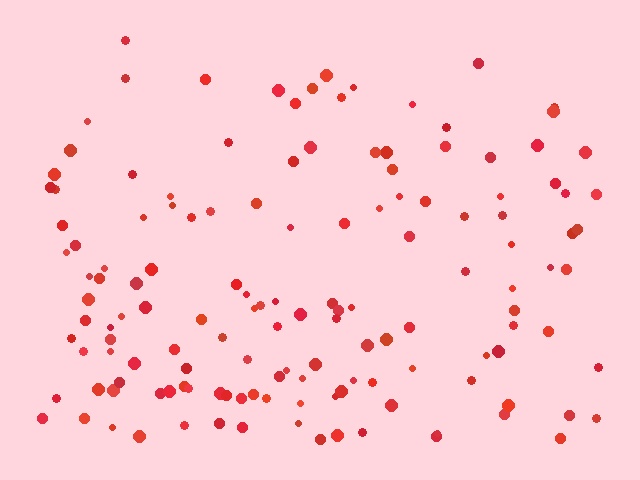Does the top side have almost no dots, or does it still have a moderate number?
Still a moderate number, just noticeably fewer than the bottom.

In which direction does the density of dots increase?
From top to bottom, with the bottom side densest.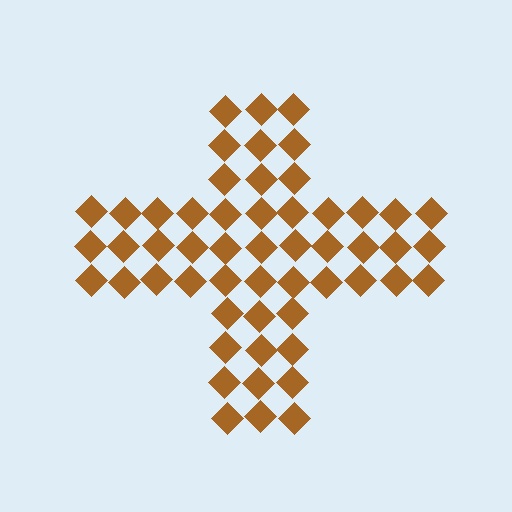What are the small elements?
The small elements are diamonds.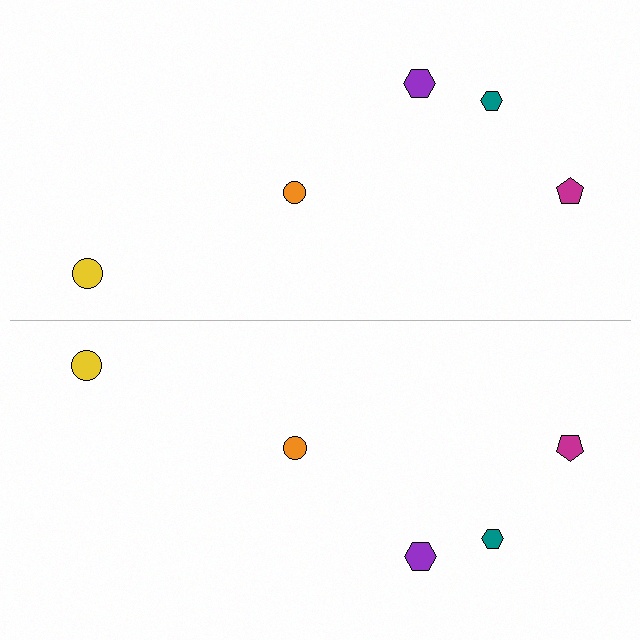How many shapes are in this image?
There are 10 shapes in this image.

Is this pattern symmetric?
Yes, this pattern has bilateral (reflection) symmetry.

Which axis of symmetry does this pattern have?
The pattern has a horizontal axis of symmetry running through the center of the image.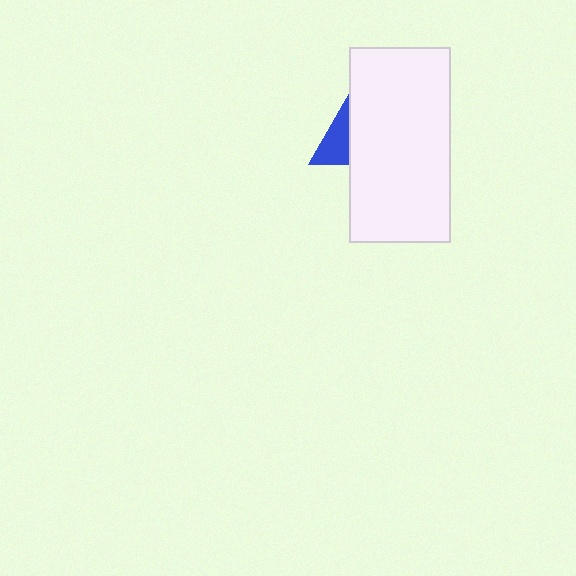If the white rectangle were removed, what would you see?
You would see the complete blue triangle.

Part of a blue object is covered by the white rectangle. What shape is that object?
It is a triangle.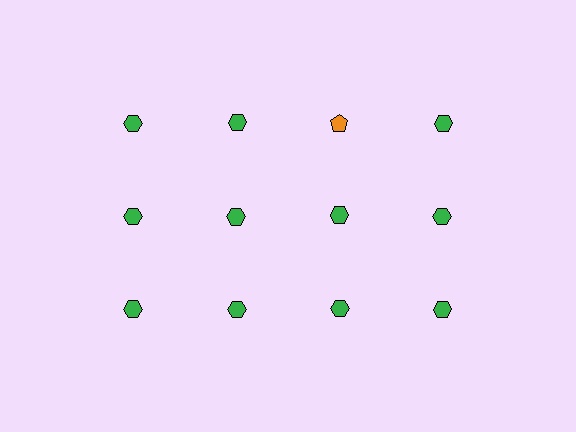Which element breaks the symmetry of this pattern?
The orange pentagon in the top row, center column breaks the symmetry. All other shapes are green hexagons.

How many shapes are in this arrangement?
There are 12 shapes arranged in a grid pattern.